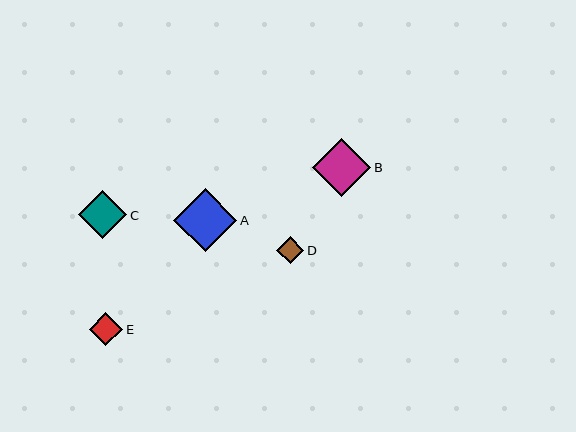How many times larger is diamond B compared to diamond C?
Diamond B is approximately 1.2 times the size of diamond C.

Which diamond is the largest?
Diamond A is the largest with a size of approximately 63 pixels.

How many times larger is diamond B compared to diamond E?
Diamond B is approximately 1.7 times the size of diamond E.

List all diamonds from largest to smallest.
From largest to smallest: A, B, C, E, D.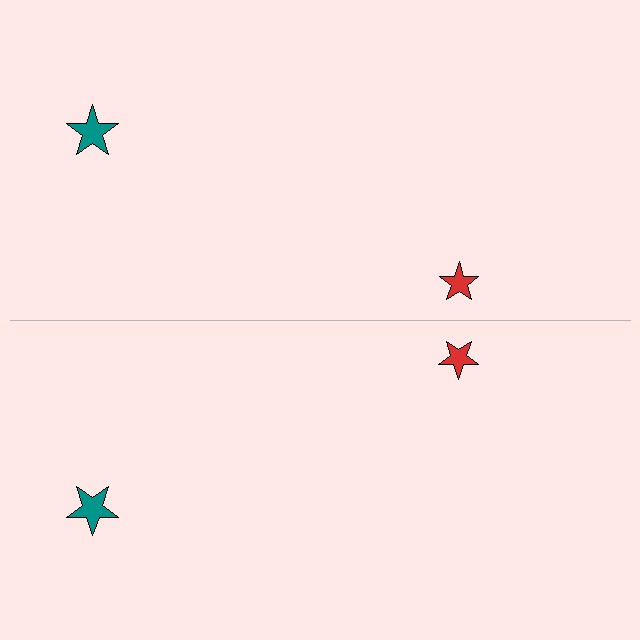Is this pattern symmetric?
Yes, this pattern has bilateral (reflection) symmetry.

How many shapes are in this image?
There are 4 shapes in this image.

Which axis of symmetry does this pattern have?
The pattern has a horizontal axis of symmetry running through the center of the image.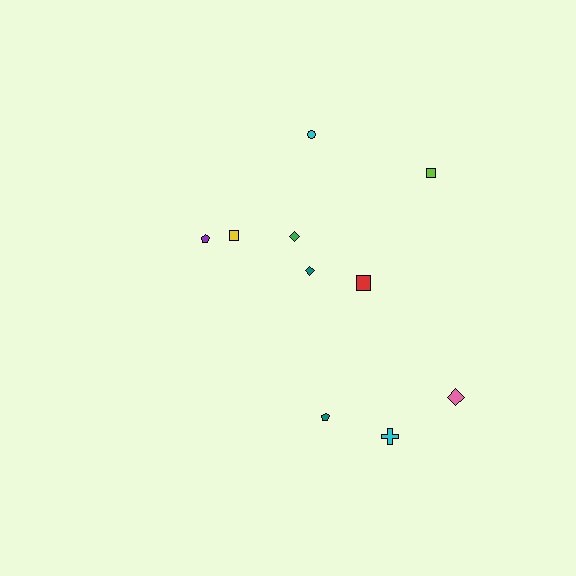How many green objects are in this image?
There is 1 green object.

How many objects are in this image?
There are 10 objects.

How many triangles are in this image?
There are no triangles.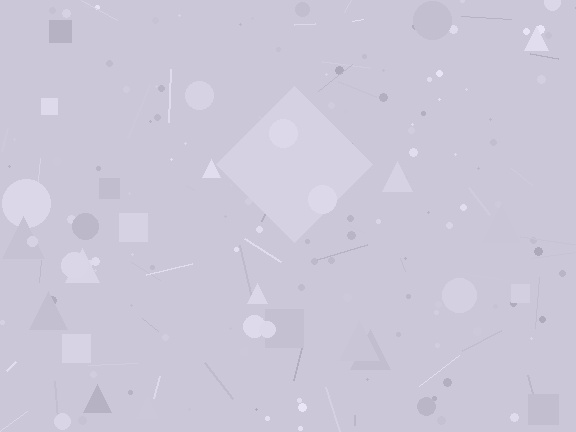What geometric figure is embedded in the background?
A diamond is embedded in the background.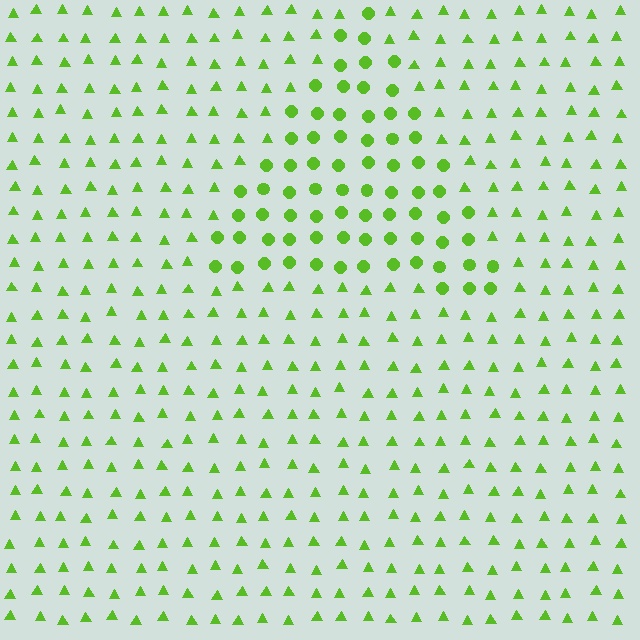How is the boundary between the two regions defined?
The boundary is defined by a change in element shape: circles inside vs. triangles outside. All elements share the same color and spacing.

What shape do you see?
I see a triangle.